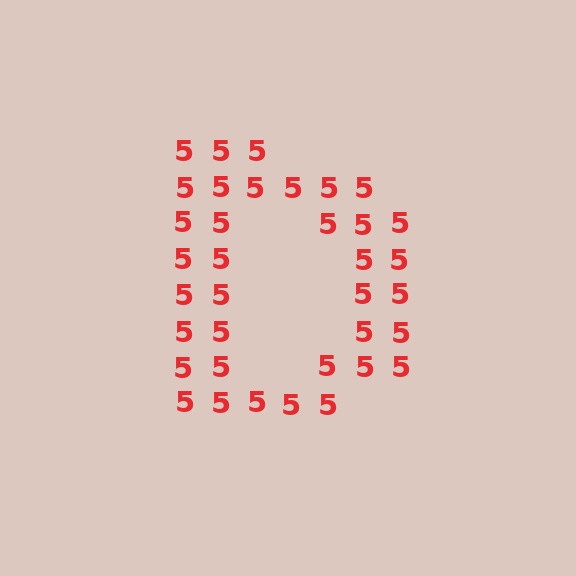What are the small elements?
The small elements are digit 5's.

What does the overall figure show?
The overall figure shows the letter D.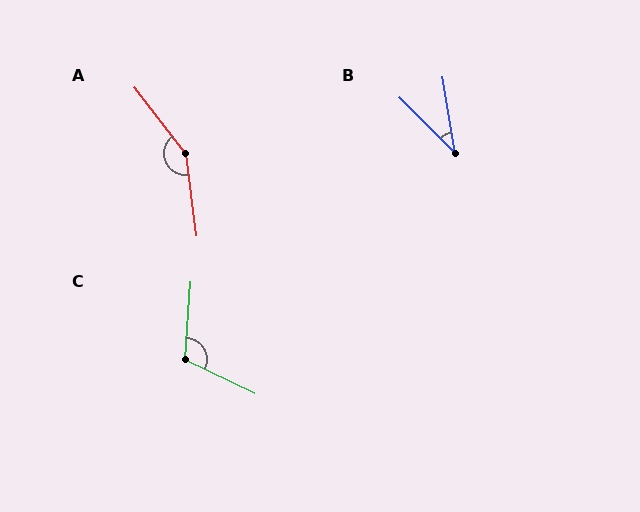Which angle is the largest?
A, at approximately 150 degrees.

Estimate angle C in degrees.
Approximately 111 degrees.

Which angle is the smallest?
B, at approximately 35 degrees.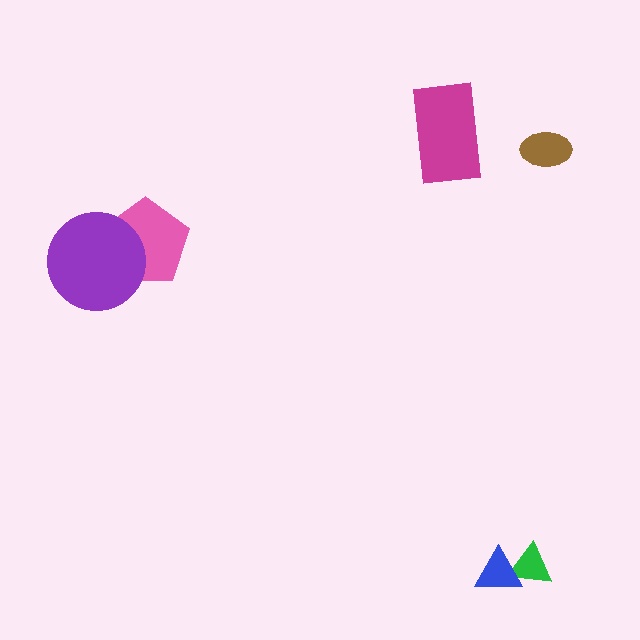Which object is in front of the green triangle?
The blue triangle is in front of the green triangle.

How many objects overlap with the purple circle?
1 object overlaps with the purple circle.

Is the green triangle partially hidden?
Yes, it is partially covered by another shape.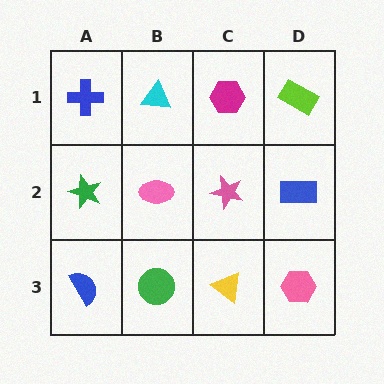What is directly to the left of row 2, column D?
A pink star.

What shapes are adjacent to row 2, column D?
A lime rectangle (row 1, column D), a pink hexagon (row 3, column D), a pink star (row 2, column C).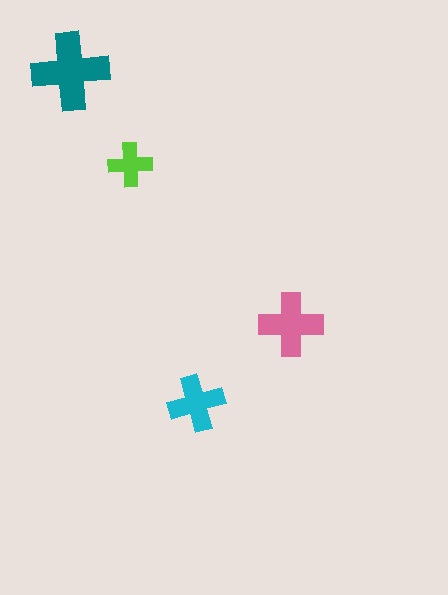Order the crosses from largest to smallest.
the teal one, the pink one, the cyan one, the lime one.